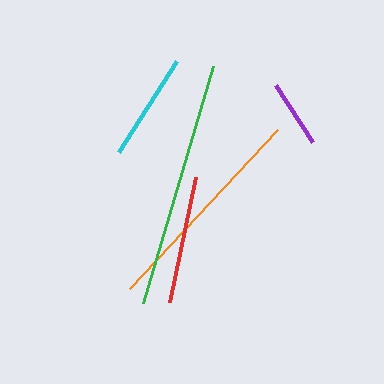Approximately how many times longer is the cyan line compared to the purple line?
The cyan line is approximately 1.6 times the length of the purple line.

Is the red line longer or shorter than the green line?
The green line is longer than the red line.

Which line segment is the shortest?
The purple line is the shortest at approximately 68 pixels.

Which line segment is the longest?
The green line is the longest at approximately 247 pixels.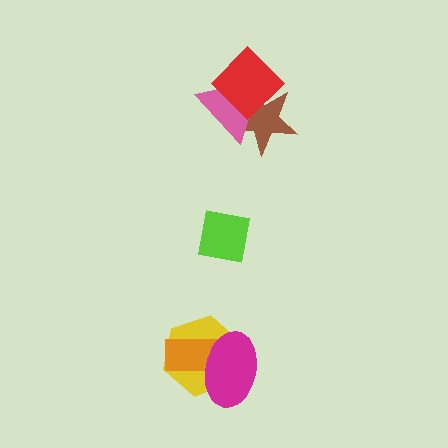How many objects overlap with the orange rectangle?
2 objects overlap with the orange rectangle.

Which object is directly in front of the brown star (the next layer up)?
The pink triangle is directly in front of the brown star.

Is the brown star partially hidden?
Yes, it is partially covered by another shape.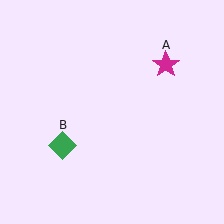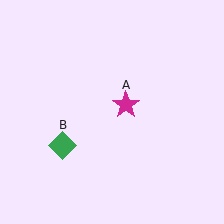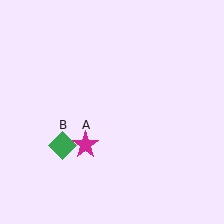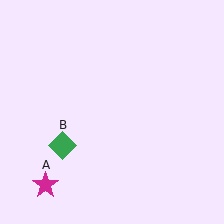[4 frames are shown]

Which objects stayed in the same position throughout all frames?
Green diamond (object B) remained stationary.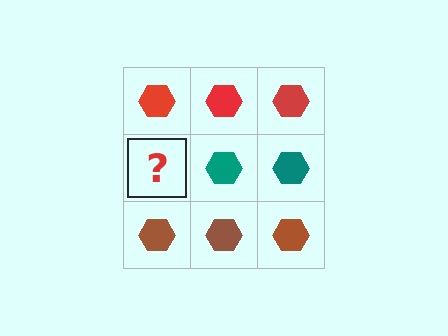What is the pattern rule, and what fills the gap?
The rule is that each row has a consistent color. The gap should be filled with a teal hexagon.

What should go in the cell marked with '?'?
The missing cell should contain a teal hexagon.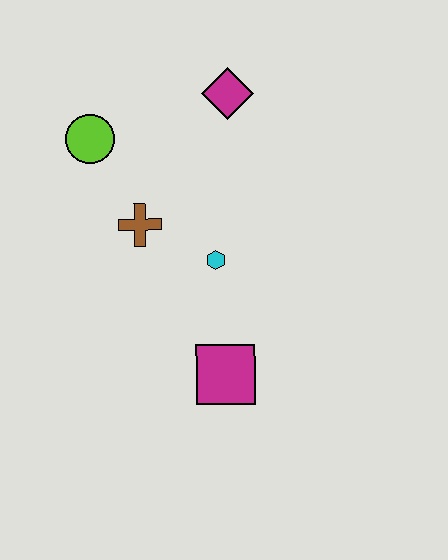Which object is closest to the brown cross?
The cyan hexagon is closest to the brown cross.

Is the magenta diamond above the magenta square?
Yes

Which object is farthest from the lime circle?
The magenta square is farthest from the lime circle.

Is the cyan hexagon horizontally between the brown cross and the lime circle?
No